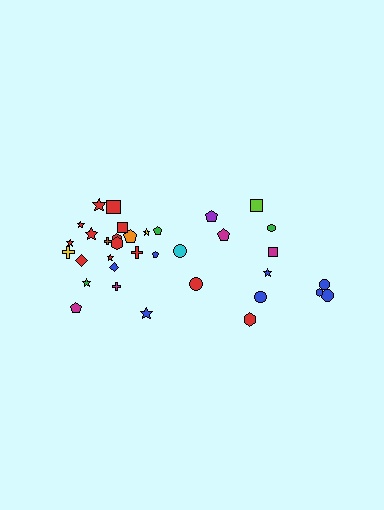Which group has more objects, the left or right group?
The left group.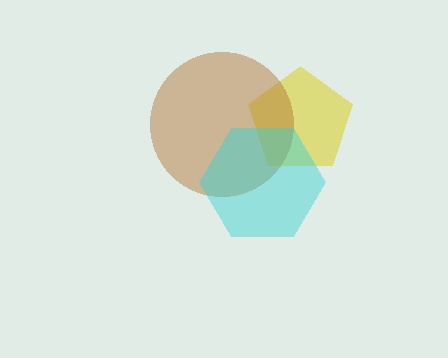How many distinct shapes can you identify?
There are 3 distinct shapes: a yellow pentagon, a brown circle, a cyan hexagon.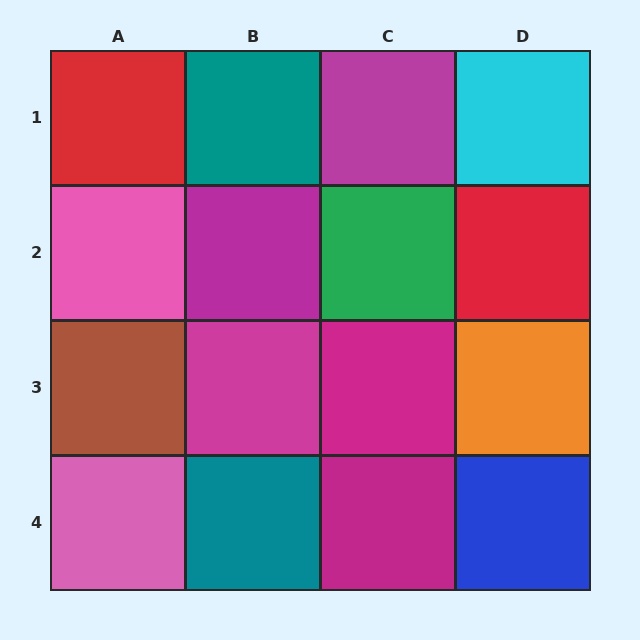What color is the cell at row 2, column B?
Magenta.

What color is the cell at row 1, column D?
Cyan.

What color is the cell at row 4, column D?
Blue.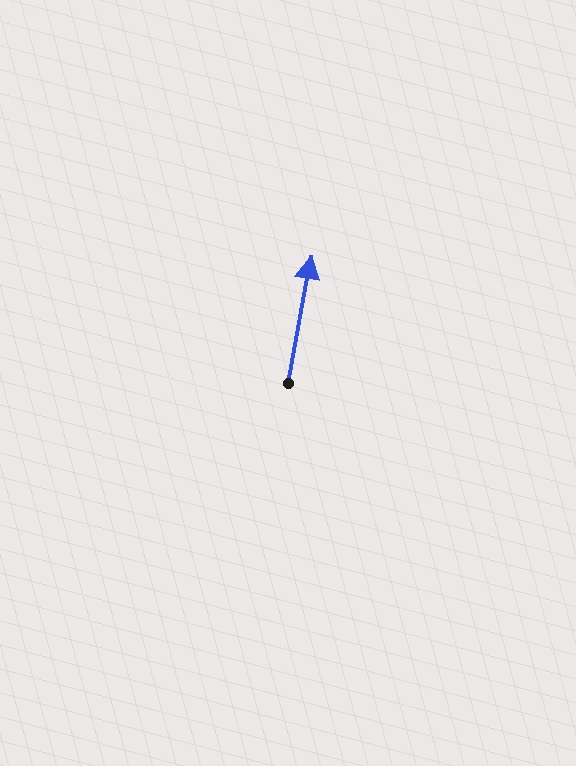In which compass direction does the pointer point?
North.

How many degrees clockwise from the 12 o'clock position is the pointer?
Approximately 10 degrees.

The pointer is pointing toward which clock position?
Roughly 12 o'clock.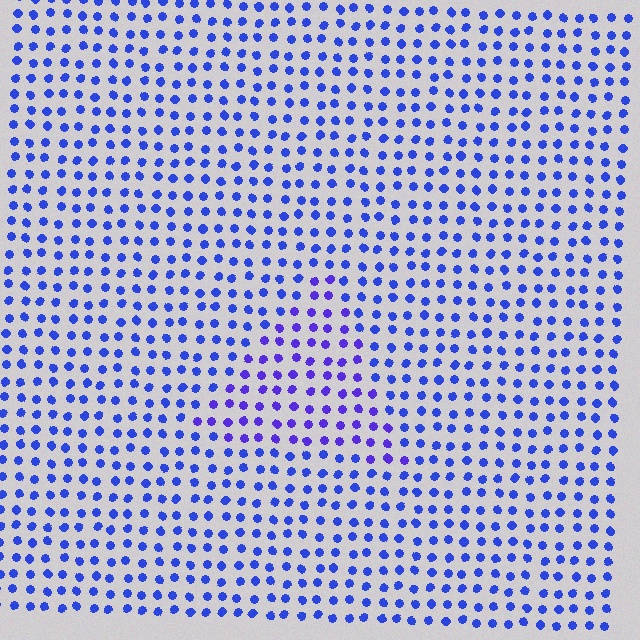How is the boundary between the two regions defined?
The boundary is defined purely by a slight shift in hue (about 24 degrees). Spacing, size, and orientation are identical on both sides.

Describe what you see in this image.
The image is filled with small blue elements in a uniform arrangement. A triangle-shaped region is visible where the elements are tinted to a slightly different hue, forming a subtle color boundary.